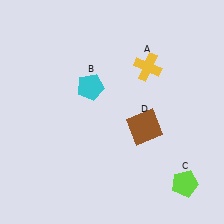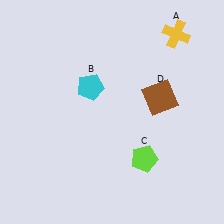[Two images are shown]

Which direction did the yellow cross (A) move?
The yellow cross (A) moved up.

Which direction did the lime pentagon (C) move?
The lime pentagon (C) moved left.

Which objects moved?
The objects that moved are: the yellow cross (A), the lime pentagon (C), the brown square (D).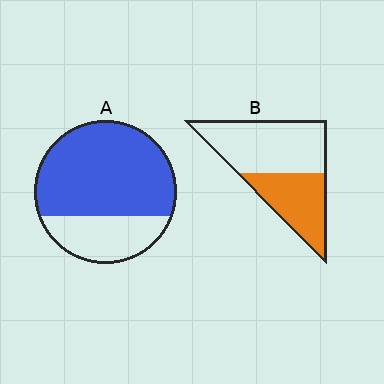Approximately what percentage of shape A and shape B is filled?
A is approximately 70% and B is approximately 40%.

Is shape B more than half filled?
No.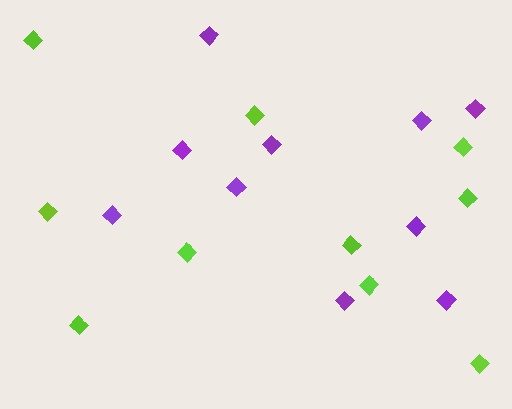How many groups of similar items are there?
There are 2 groups: one group of lime diamonds (10) and one group of purple diamonds (10).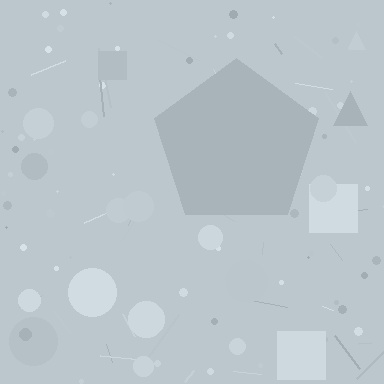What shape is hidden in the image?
A pentagon is hidden in the image.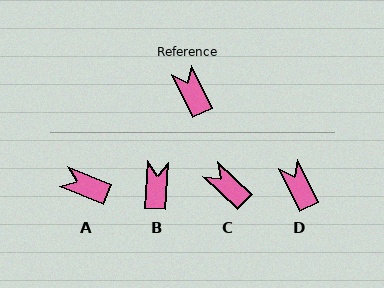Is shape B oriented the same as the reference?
No, it is off by about 29 degrees.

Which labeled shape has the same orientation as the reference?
D.